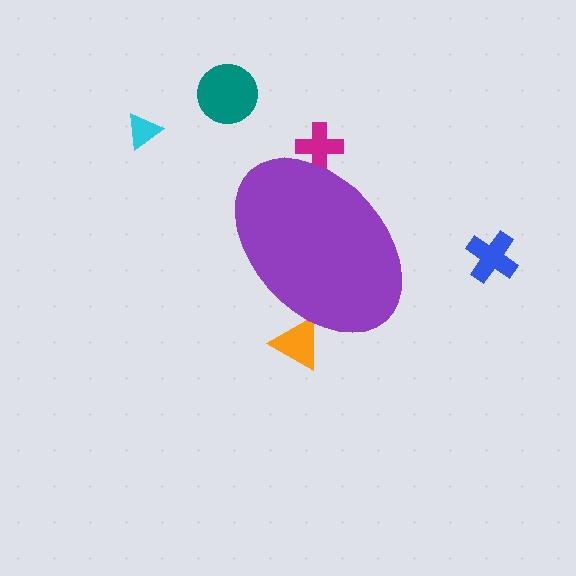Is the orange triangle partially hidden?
Yes, the orange triangle is partially hidden behind the purple ellipse.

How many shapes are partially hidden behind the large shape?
2 shapes are partially hidden.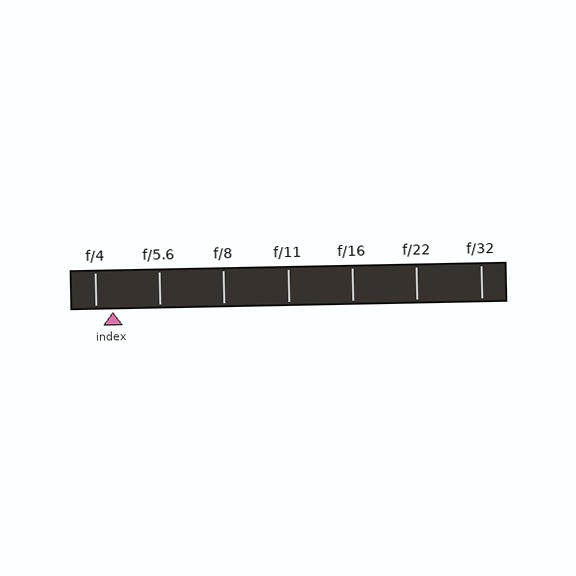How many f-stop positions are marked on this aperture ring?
There are 7 f-stop positions marked.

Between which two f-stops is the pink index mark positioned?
The index mark is between f/4 and f/5.6.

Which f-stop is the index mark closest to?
The index mark is closest to f/4.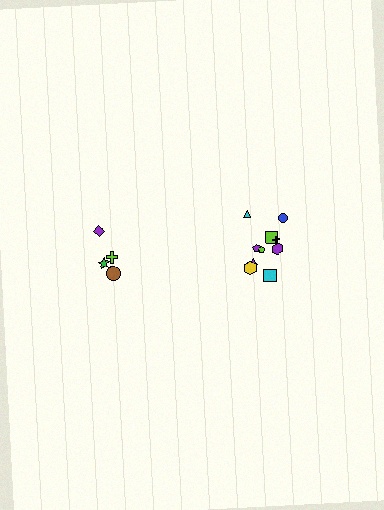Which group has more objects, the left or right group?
The right group.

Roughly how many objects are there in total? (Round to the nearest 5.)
Roughly 15 objects in total.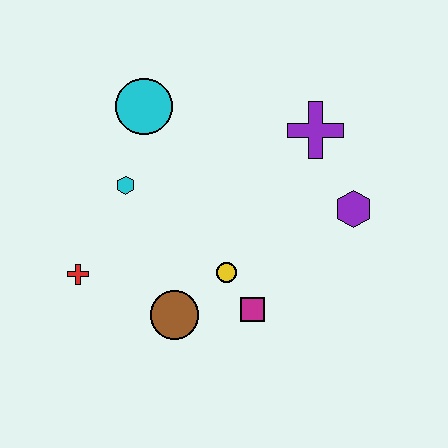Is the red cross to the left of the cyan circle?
Yes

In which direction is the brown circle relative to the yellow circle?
The brown circle is to the left of the yellow circle.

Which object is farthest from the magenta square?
The cyan circle is farthest from the magenta square.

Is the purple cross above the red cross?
Yes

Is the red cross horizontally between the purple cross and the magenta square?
No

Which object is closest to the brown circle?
The yellow circle is closest to the brown circle.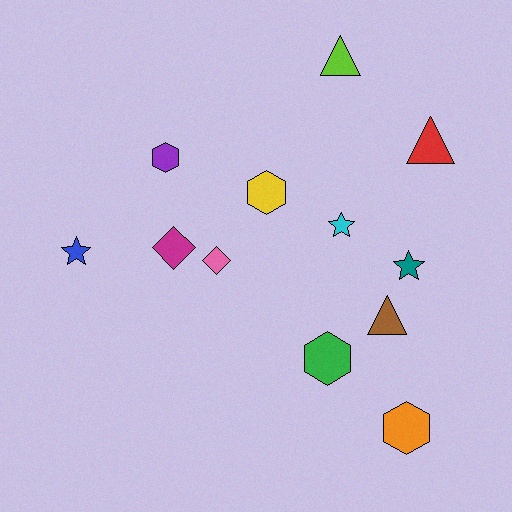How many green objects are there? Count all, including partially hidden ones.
There is 1 green object.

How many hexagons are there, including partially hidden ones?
There are 4 hexagons.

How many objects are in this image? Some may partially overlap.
There are 12 objects.